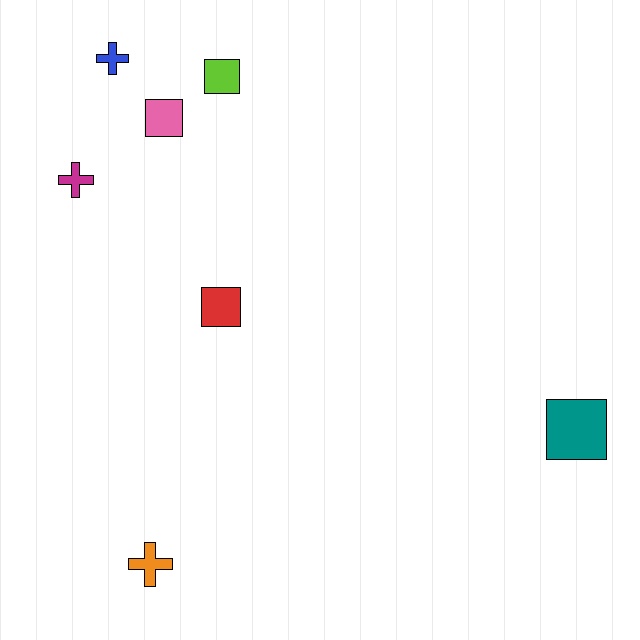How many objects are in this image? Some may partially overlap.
There are 7 objects.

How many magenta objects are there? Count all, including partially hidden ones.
There is 1 magenta object.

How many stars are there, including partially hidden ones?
There are no stars.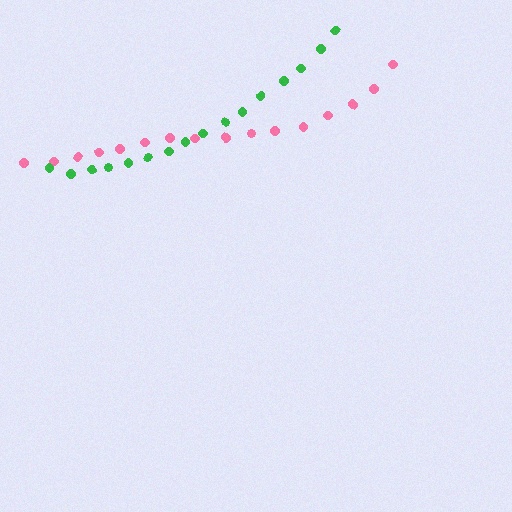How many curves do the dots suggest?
There are 2 distinct paths.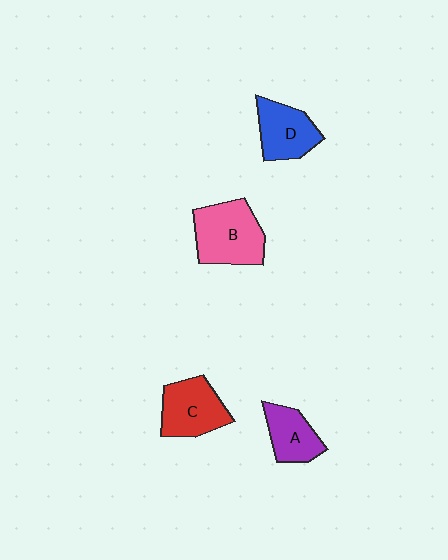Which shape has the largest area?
Shape B (pink).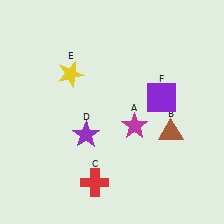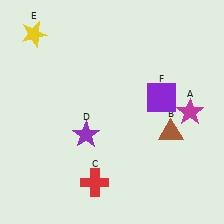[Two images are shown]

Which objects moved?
The objects that moved are: the magenta star (A), the yellow star (E).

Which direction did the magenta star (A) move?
The magenta star (A) moved right.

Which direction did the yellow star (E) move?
The yellow star (E) moved up.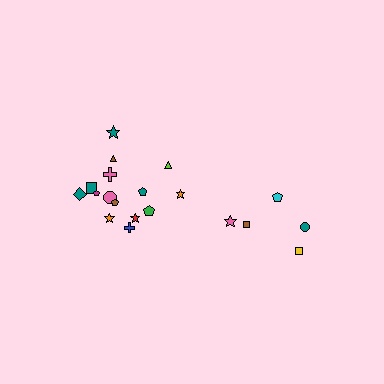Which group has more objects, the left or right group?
The left group.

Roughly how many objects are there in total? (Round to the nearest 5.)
Roughly 20 objects in total.